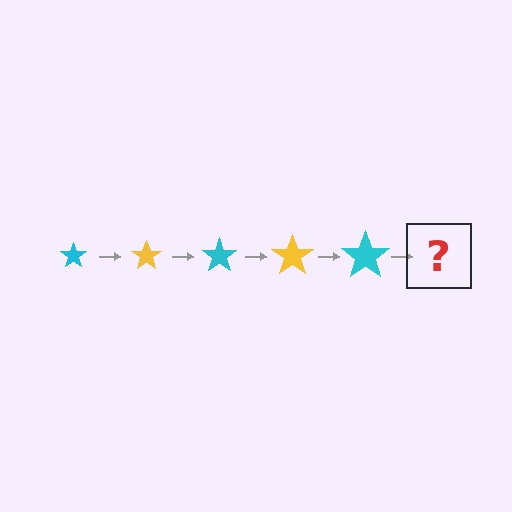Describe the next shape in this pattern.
It should be a yellow star, larger than the previous one.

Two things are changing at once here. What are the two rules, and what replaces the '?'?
The two rules are that the star grows larger each step and the color cycles through cyan and yellow. The '?' should be a yellow star, larger than the previous one.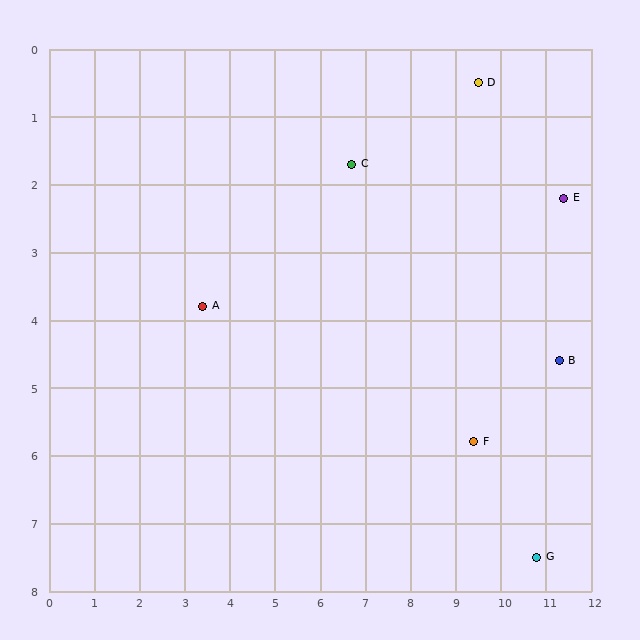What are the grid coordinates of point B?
Point B is at approximately (11.3, 4.6).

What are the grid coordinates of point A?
Point A is at approximately (3.4, 3.8).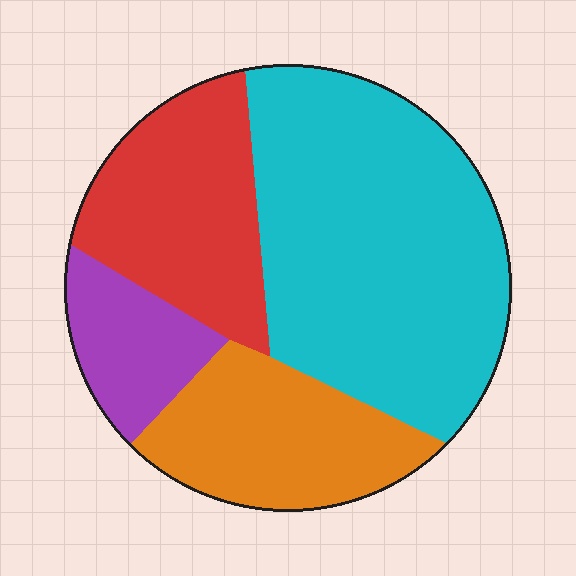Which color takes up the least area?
Purple, at roughly 10%.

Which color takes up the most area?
Cyan, at roughly 45%.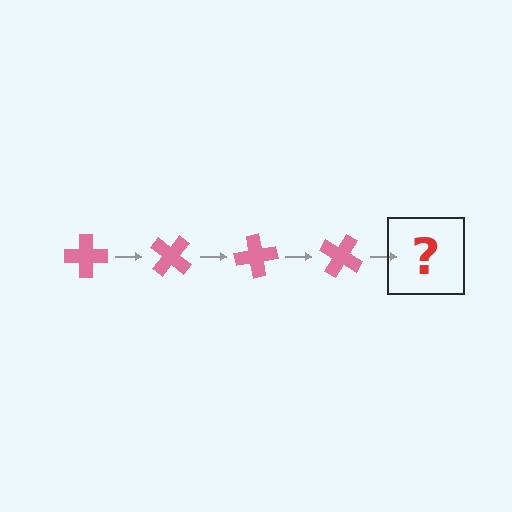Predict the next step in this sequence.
The next step is a pink cross rotated 160 degrees.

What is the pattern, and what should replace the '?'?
The pattern is that the cross rotates 40 degrees each step. The '?' should be a pink cross rotated 160 degrees.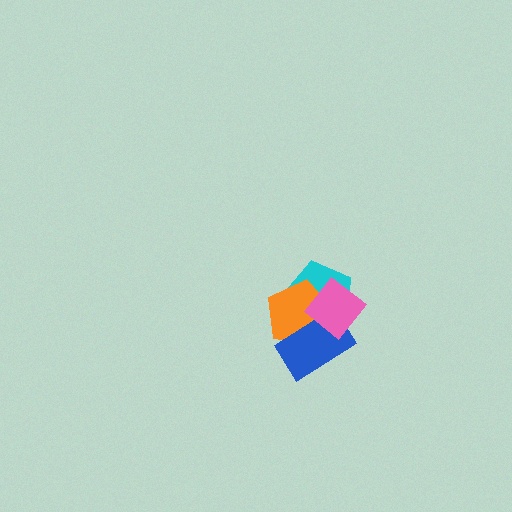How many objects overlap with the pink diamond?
3 objects overlap with the pink diamond.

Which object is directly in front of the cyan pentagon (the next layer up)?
The orange pentagon is directly in front of the cyan pentagon.